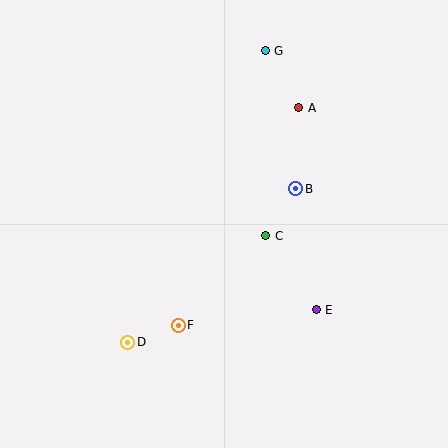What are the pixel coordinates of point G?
Point G is at (265, 51).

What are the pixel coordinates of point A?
Point A is at (299, 108).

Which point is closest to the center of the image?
Point C at (266, 236) is closest to the center.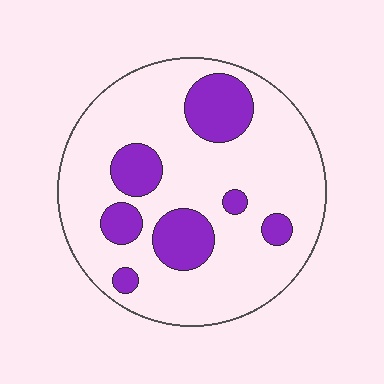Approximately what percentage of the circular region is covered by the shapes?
Approximately 20%.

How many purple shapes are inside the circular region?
7.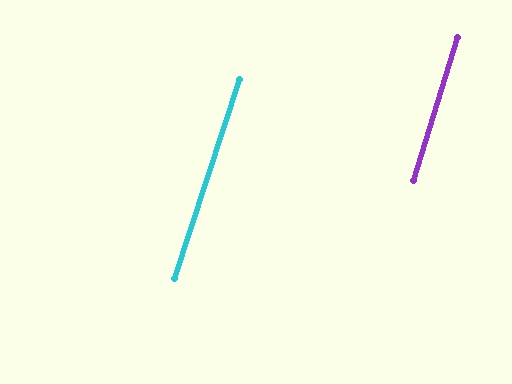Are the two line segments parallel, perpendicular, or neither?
Parallel — their directions differ by only 0.7°.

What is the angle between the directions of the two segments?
Approximately 1 degree.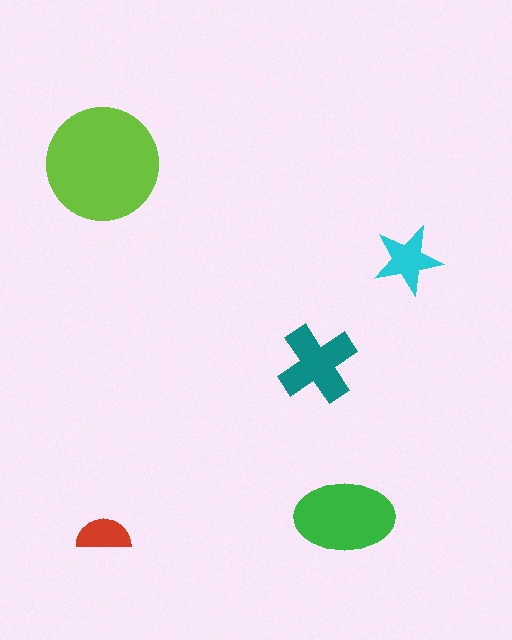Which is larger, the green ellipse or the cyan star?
The green ellipse.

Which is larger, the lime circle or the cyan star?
The lime circle.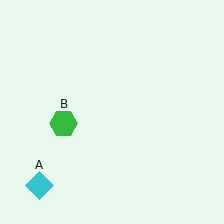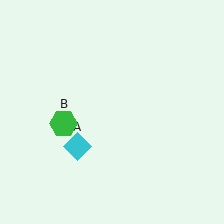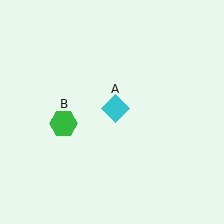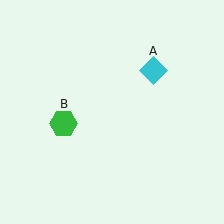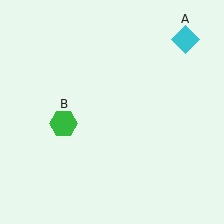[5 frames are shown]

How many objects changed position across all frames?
1 object changed position: cyan diamond (object A).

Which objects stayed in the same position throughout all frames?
Green hexagon (object B) remained stationary.